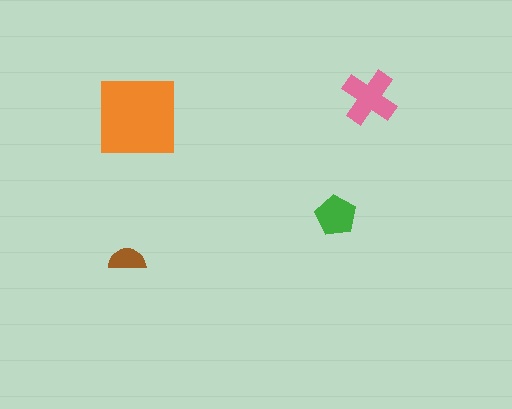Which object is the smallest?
The brown semicircle.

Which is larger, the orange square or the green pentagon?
The orange square.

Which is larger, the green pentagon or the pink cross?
The pink cross.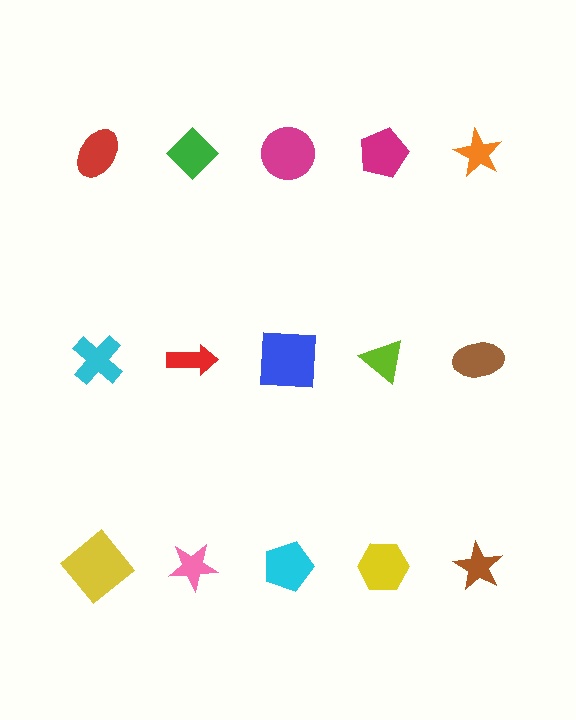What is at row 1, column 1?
A red ellipse.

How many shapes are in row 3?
5 shapes.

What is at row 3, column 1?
A yellow diamond.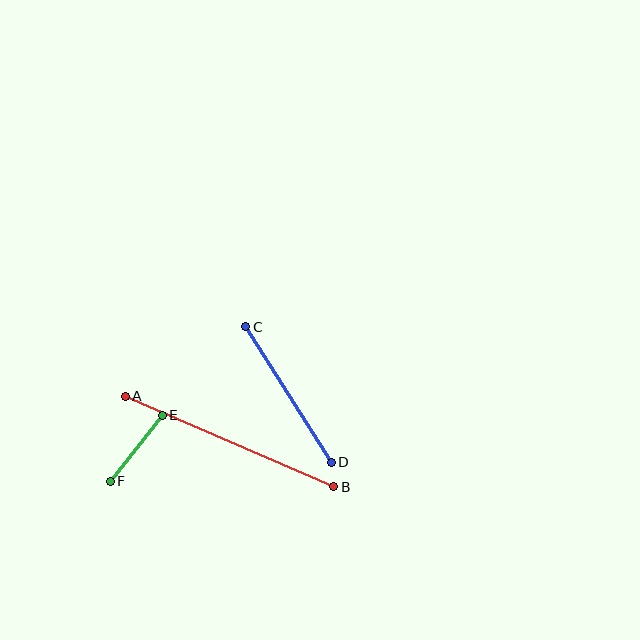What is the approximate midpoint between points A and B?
The midpoint is at approximately (229, 441) pixels.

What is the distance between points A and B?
The distance is approximately 227 pixels.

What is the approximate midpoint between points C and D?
The midpoint is at approximately (288, 395) pixels.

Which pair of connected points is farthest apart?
Points A and B are farthest apart.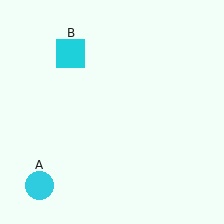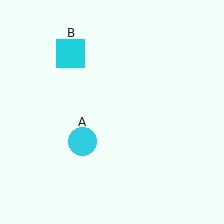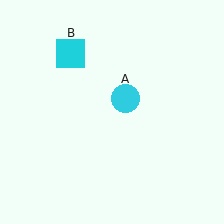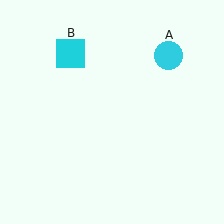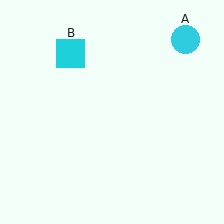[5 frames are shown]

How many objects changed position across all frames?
1 object changed position: cyan circle (object A).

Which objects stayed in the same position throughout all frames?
Cyan square (object B) remained stationary.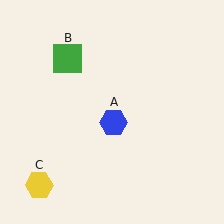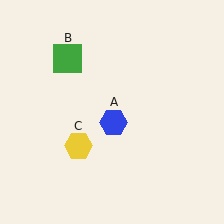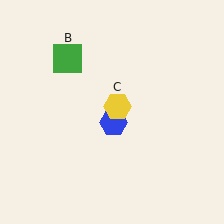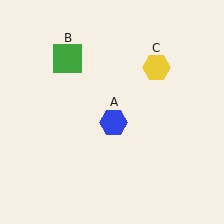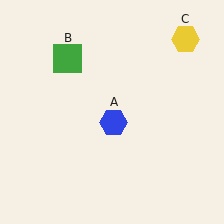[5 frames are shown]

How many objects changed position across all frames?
1 object changed position: yellow hexagon (object C).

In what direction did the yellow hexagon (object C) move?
The yellow hexagon (object C) moved up and to the right.